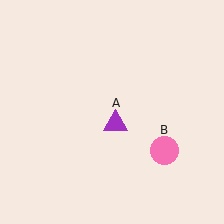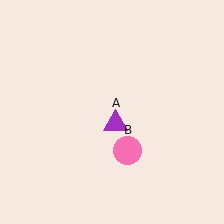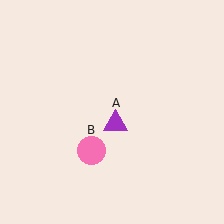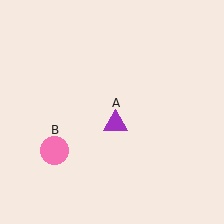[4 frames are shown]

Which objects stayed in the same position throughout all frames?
Purple triangle (object A) remained stationary.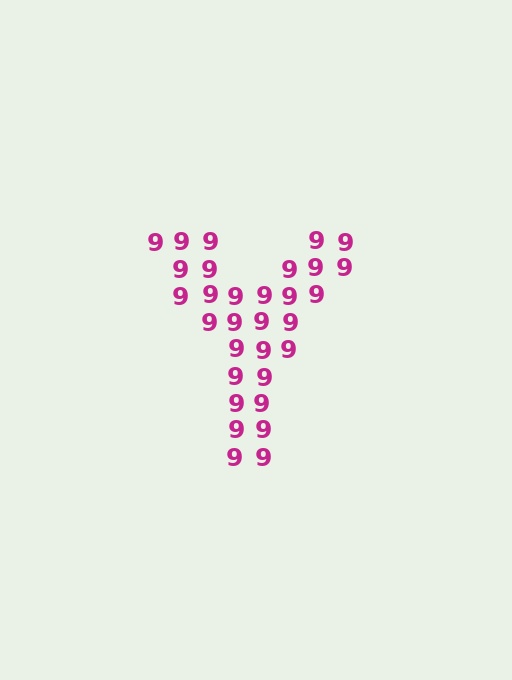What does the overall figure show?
The overall figure shows the letter Y.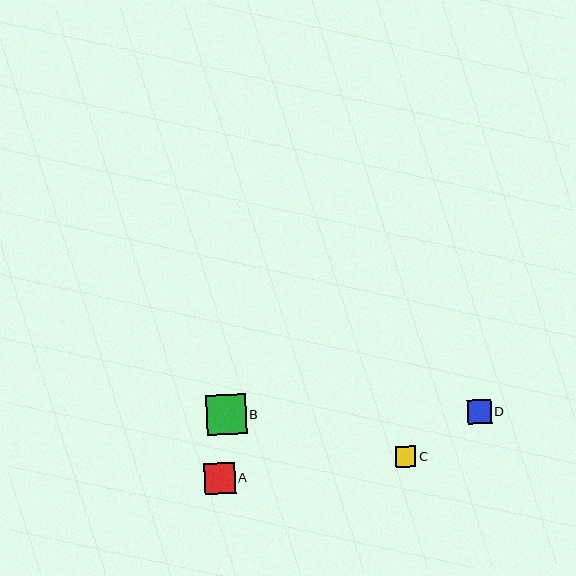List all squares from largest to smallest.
From largest to smallest: B, A, D, C.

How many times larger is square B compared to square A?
Square B is approximately 1.3 times the size of square A.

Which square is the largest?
Square B is the largest with a size of approximately 39 pixels.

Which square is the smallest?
Square C is the smallest with a size of approximately 21 pixels.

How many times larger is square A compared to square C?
Square A is approximately 1.5 times the size of square C.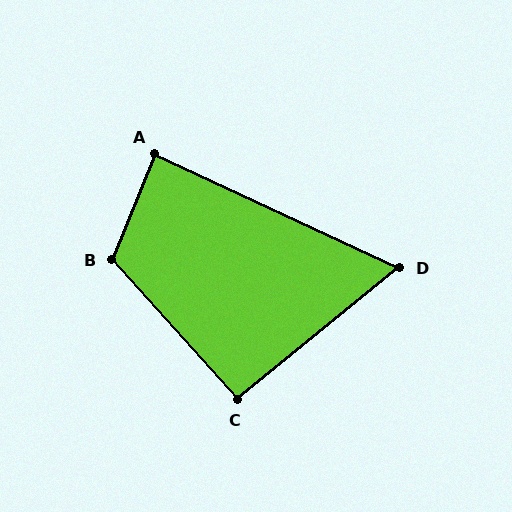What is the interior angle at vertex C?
Approximately 93 degrees (approximately right).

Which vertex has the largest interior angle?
B, at approximately 116 degrees.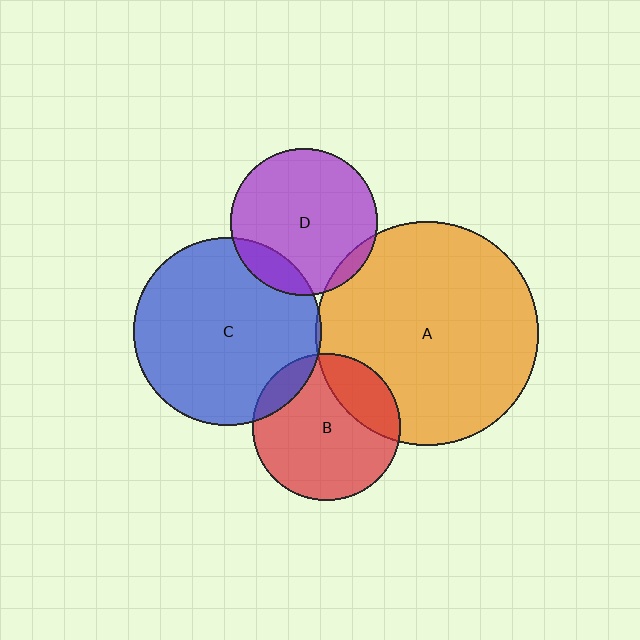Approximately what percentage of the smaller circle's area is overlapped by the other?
Approximately 5%.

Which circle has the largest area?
Circle A (orange).